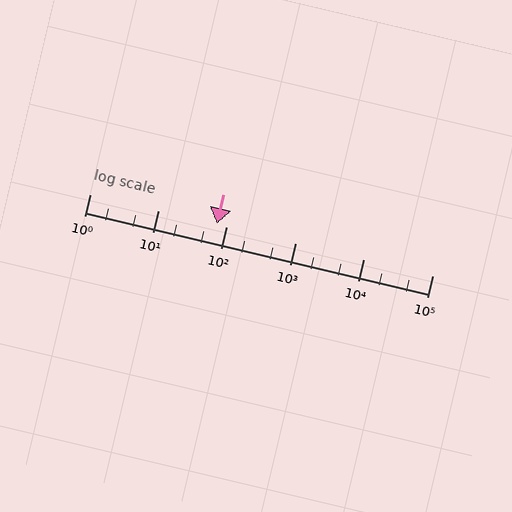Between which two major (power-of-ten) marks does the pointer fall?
The pointer is between 10 and 100.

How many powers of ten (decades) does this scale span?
The scale spans 5 decades, from 1 to 100000.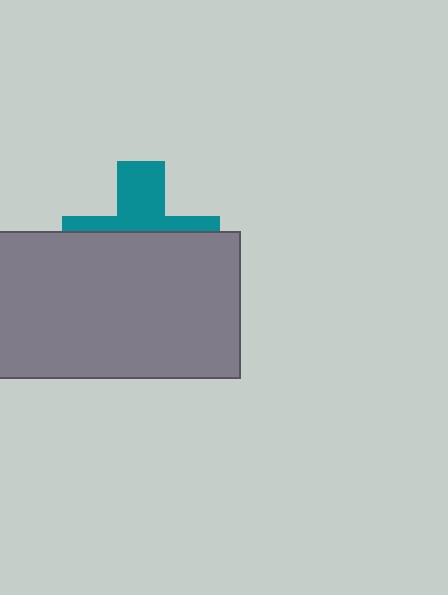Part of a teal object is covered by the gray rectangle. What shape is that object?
It is a cross.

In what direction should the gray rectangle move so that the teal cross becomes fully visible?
The gray rectangle should move down. That is the shortest direction to clear the overlap and leave the teal cross fully visible.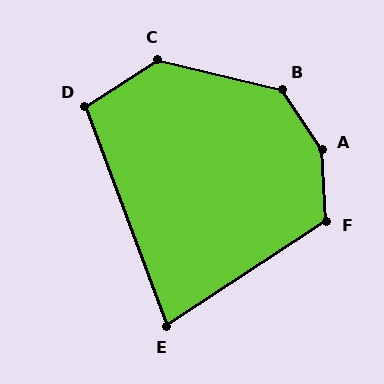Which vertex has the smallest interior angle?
E, at approximately 77 degrees.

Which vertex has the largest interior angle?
A, at approximately 149 degrees.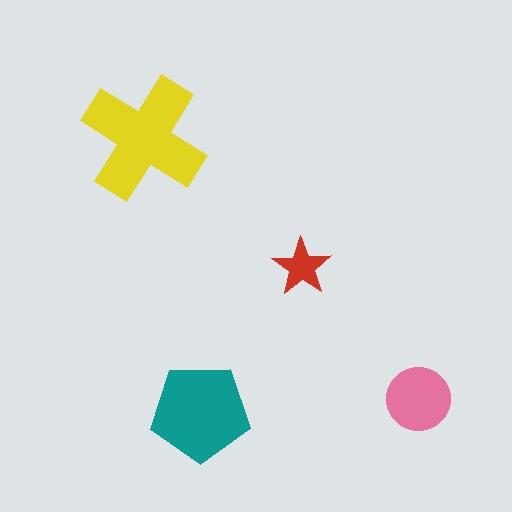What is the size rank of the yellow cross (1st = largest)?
1st.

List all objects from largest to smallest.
The yellow cross, the teal pentagon, the pink circle, the red star.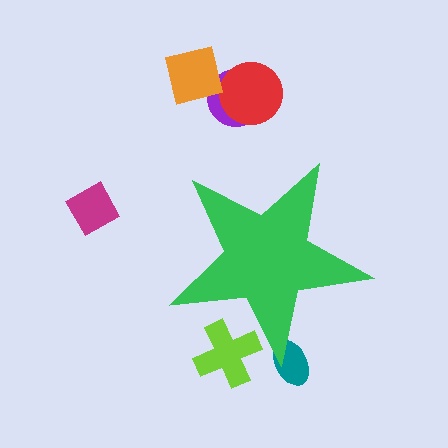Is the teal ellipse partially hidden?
Yes, the teal ellipse is partially hidden behind the green star.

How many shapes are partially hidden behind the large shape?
2 shapes are partially hidden.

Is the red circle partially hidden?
No, the red circle is fully visible.